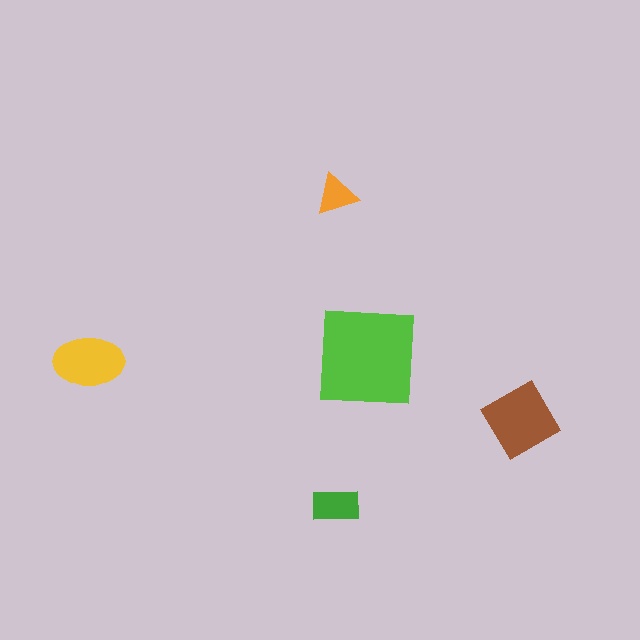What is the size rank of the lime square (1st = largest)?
1st.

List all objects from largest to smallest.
The lime square, the brown diamond, the yellow ellipse, the green rectangle, the orange triangle.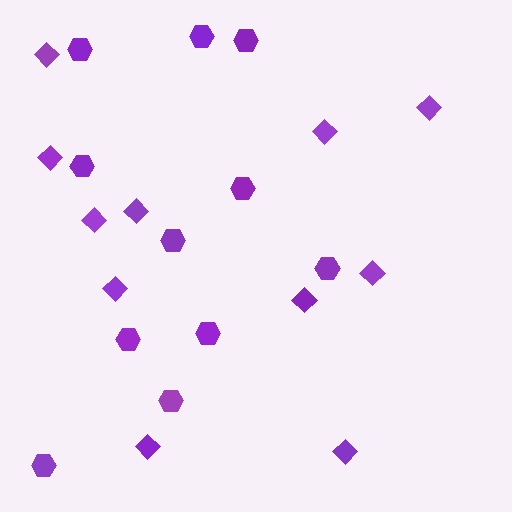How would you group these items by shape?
There are 2 groups: one group of diamonds (11) and one group of hexagons (11).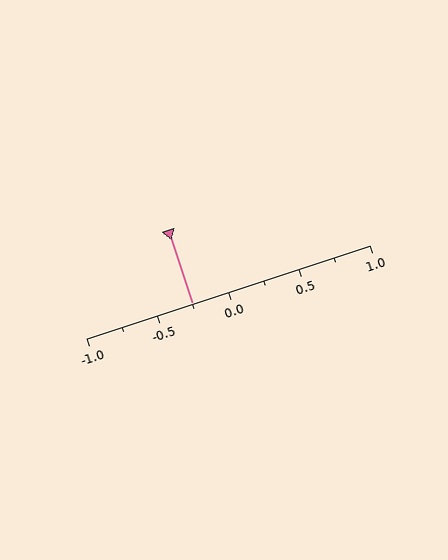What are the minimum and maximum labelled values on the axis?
The axis runs from -1.0 to 1.0.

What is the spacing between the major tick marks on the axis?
The major ticks are spaced 0.5 apart.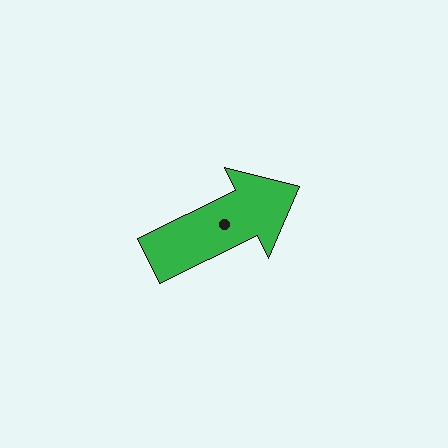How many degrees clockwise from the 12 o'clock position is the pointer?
Approximately 64 degrees.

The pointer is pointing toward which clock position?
Roughly 2 o'clock.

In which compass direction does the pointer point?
Northeast.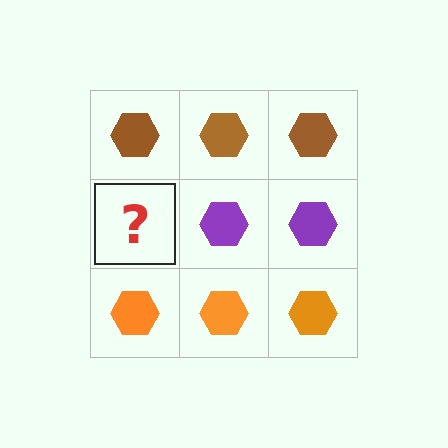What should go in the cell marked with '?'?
The missing cell should contain a purple hexagon.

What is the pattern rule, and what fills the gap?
The rule is that each row has a consistent color. The gap should be filled with a purple hexagon.